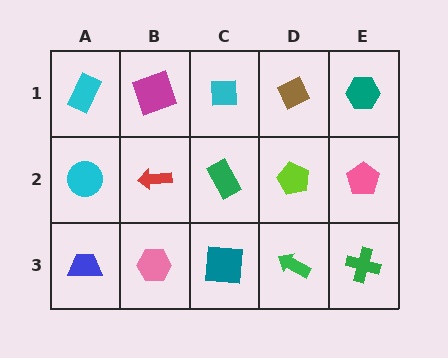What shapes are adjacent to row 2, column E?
A teal hexagon (row 1, column E), a green cross (row 3, column E), a lime pentagon (row 2, column D).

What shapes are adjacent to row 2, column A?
A cyan rectangle (row 1, column A), a blue trapezoid (row 3, column A), a red arrow (row 2, column B).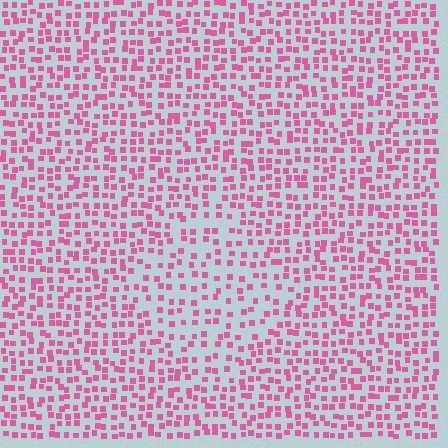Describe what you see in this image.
The image contains small pink elements arranged at two different densities. A diamond-shaped region is visible where the elements are less densely packed than the surrounding area.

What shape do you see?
I see a diamond.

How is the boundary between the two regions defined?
The boundary is defined by a change in element density (approximately 1.7x ratio). All elements are the same color, size, and shape.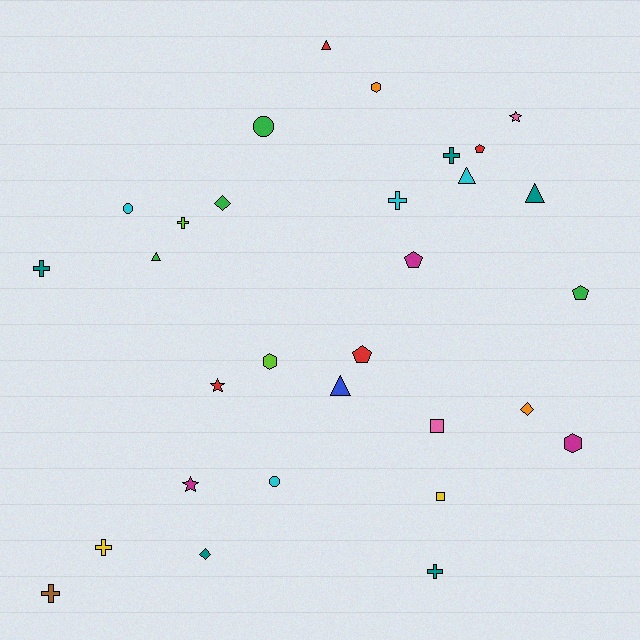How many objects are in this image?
There are 30 objects.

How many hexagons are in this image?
There are 3 hexagons.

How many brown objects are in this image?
There is 1 brown object.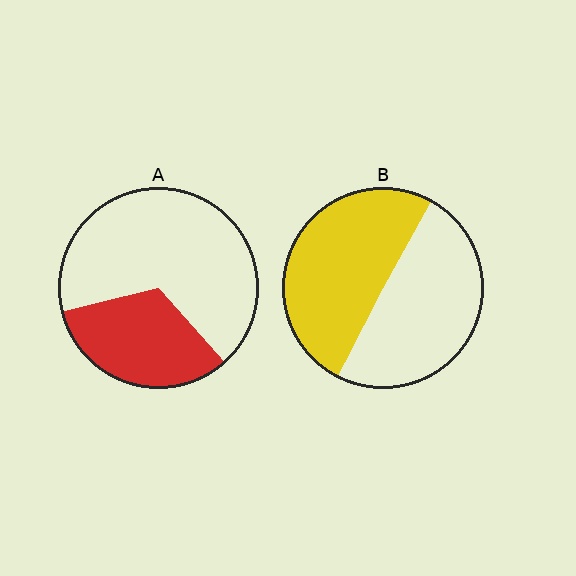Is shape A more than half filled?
No.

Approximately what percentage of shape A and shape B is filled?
A is approximately 35% and B is approximately 50%.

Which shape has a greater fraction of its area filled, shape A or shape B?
Shape B.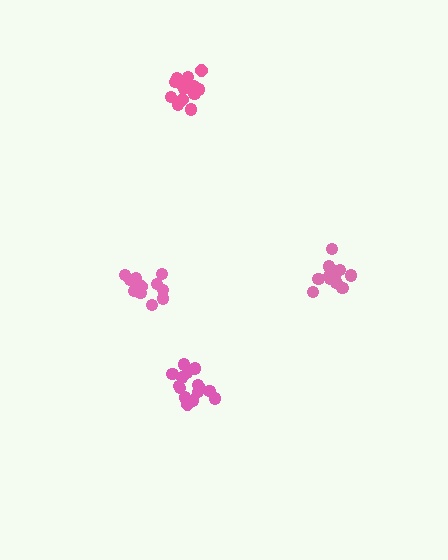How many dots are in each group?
Group 1: 15 dots, Group 2: 12 dots, Group 3: 11 dots, Group 4: 16 dots (54 total).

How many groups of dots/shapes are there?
There are 4 groups.